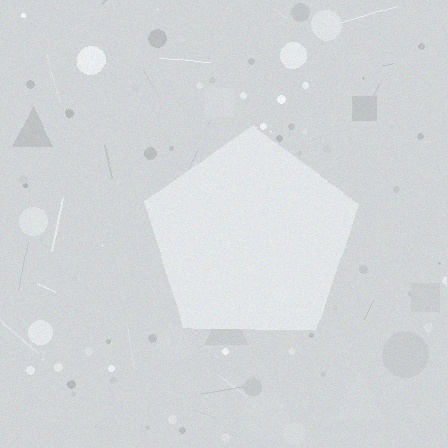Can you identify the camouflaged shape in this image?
The camouflaged shape is a pentagon.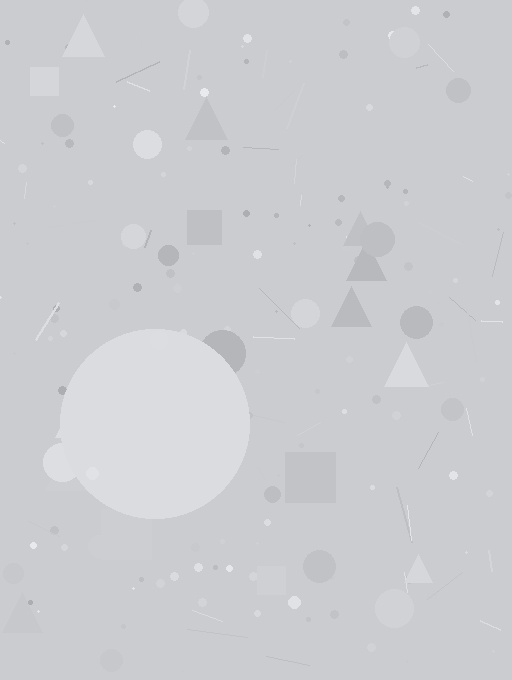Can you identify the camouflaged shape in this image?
The camouflaged shape is a circle.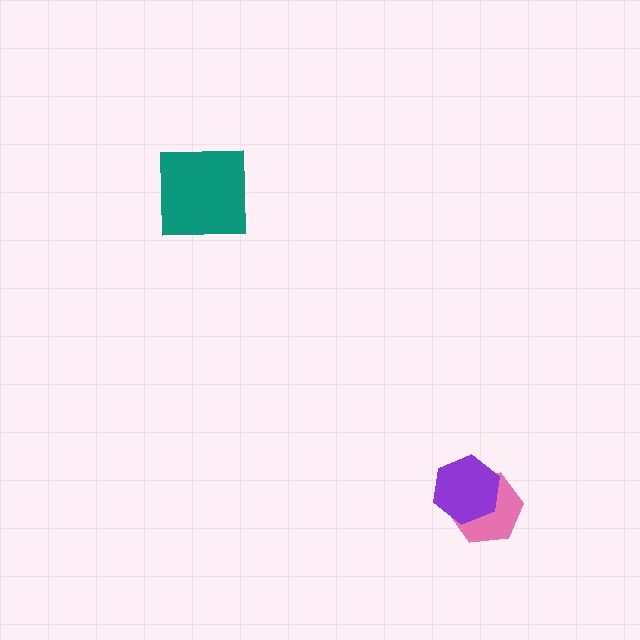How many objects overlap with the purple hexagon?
1 object overlaps with the purple hexagon.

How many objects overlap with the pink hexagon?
1 object overlaps with the pink hexagon.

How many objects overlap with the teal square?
0 objects overlap with the teal square.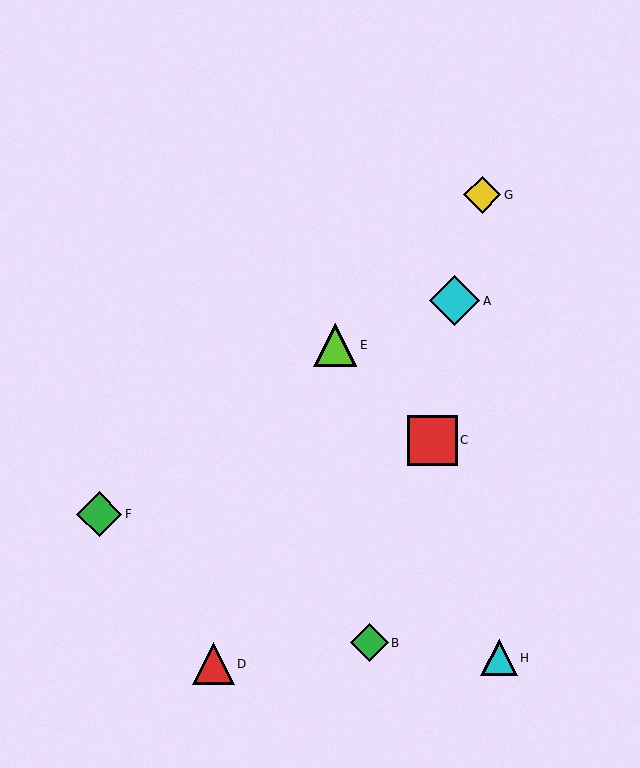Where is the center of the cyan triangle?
The center of the cyan triangle is at (499, 658).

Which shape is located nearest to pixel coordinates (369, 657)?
The green diamond (labeled B) at (369, 643) is nearest to that location.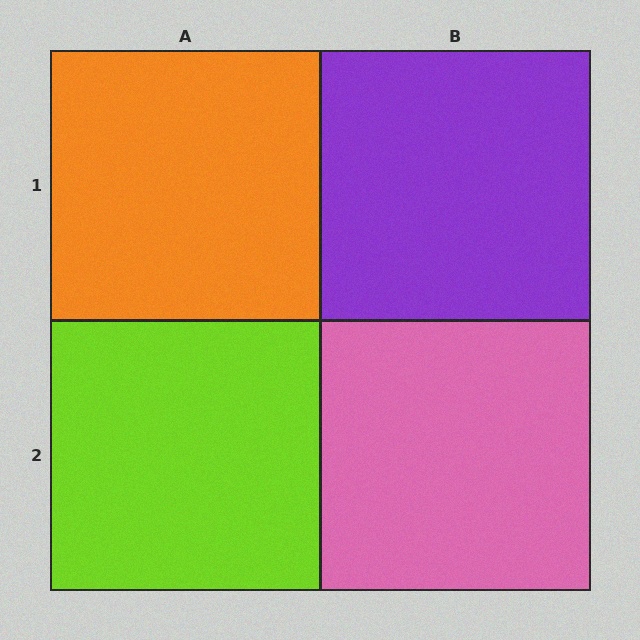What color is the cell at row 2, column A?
Lime.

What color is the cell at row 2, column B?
Pink.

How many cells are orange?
1 cell is orange.